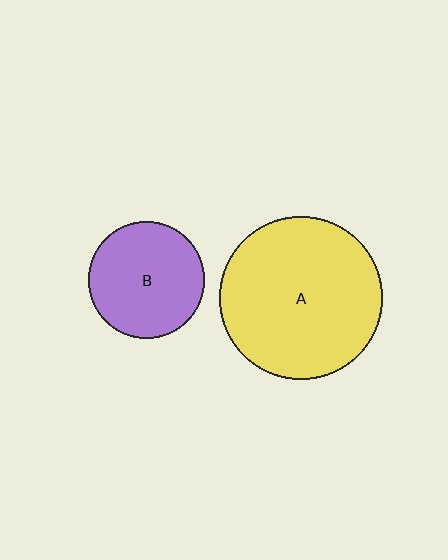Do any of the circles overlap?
No, none of the circles overlap.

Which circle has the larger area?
Circle A (yellow).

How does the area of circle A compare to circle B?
Approximately 2.0 times.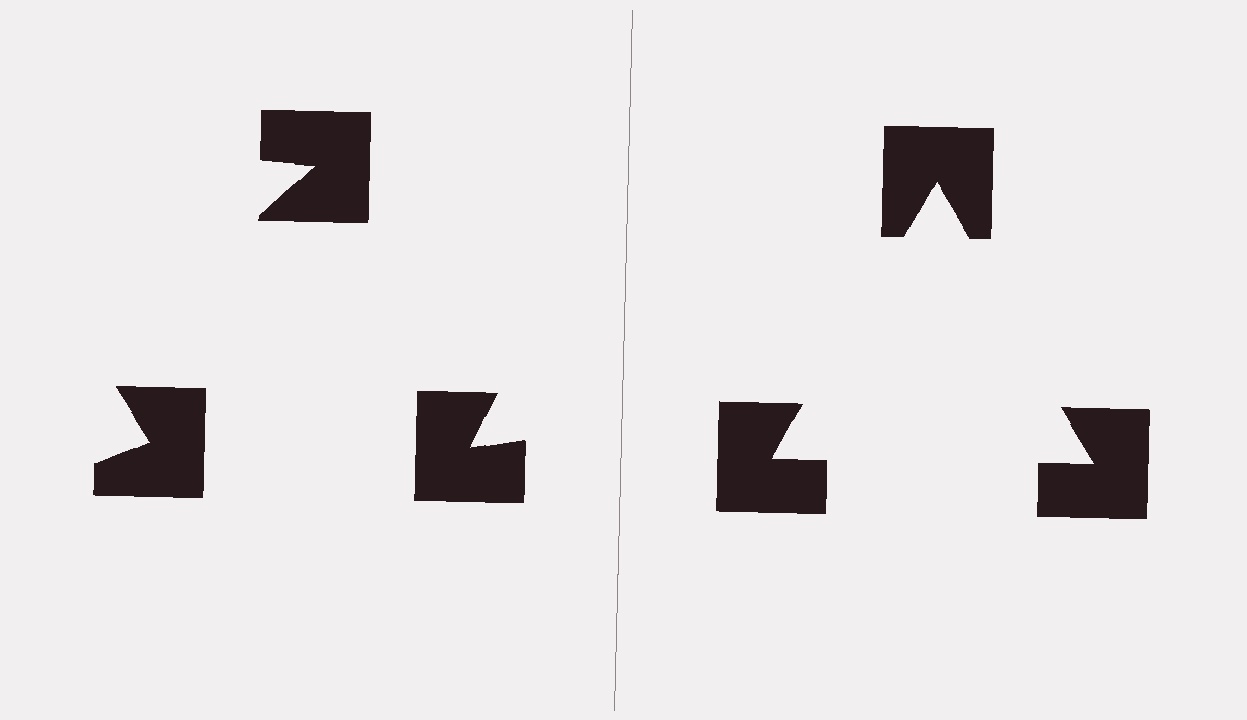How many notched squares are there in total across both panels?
6 — 3 on each side.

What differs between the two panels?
The notched squares are positioned identically on both sides; only the wedge orientations differ. On the right they align to a triangle; on the left they are misaligned.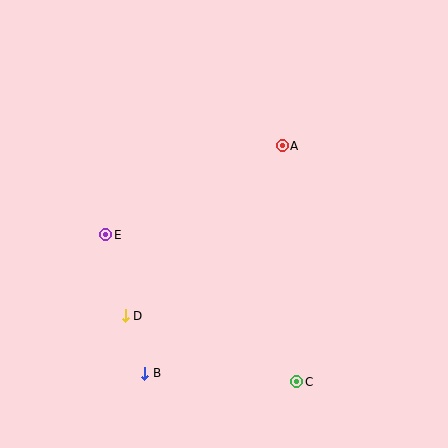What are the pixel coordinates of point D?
Point D is at (125, 316).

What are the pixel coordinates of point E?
Point E is at (106, 235).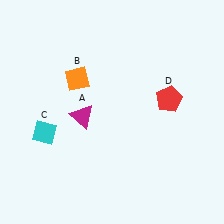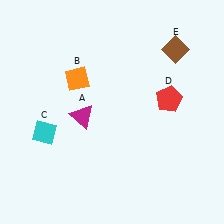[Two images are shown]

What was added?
A brown diamond (E) was added in Image 2.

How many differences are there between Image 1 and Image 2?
There is 1 difference between the two images.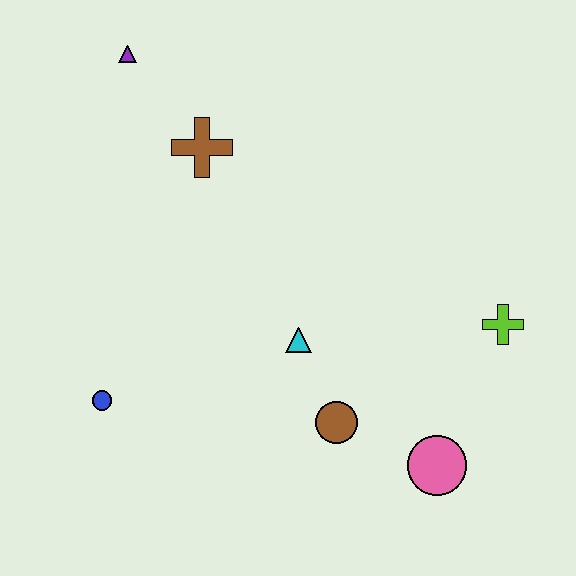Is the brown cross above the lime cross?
Yes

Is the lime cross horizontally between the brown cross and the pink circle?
No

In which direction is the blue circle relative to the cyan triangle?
The blue circle is to the left of the cyan triangle.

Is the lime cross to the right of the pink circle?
Yes